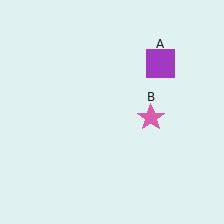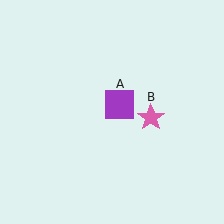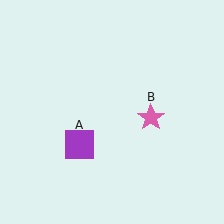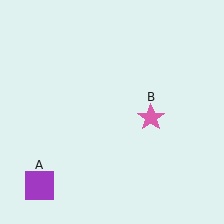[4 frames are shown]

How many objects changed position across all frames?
1 object changed position: purple square (object A).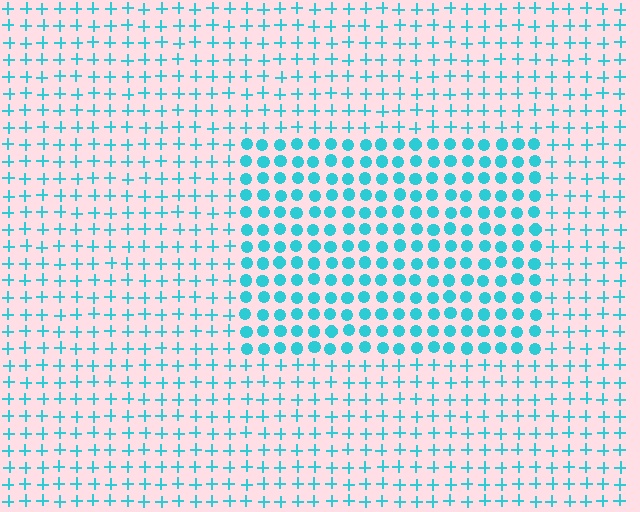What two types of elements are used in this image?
The image uses circles inside the rectangle region and plus signs outside it.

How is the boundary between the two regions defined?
The boundary is defined by a change in element shape: circles inside vs. plus signs outside. All elements share the same color and spacing.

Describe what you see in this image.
The image is filled with small cyan elements arranged in a uniform grid. A rectangle-shaped region contains circles, while the surrounding area contains plus signs. The boundary is defined purely by the change in element shape.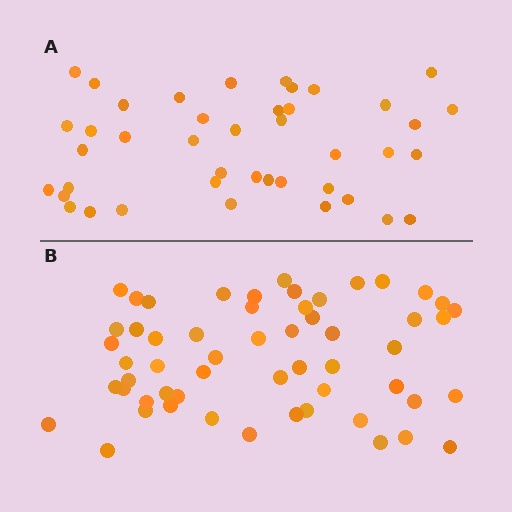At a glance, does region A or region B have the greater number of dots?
Region B (the bottom region) has more dots.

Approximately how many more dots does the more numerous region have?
Region B has approximately 15 more dots than region A.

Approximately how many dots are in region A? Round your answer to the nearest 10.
About 40 dots. (The exact count is 42, which rounds to 40.)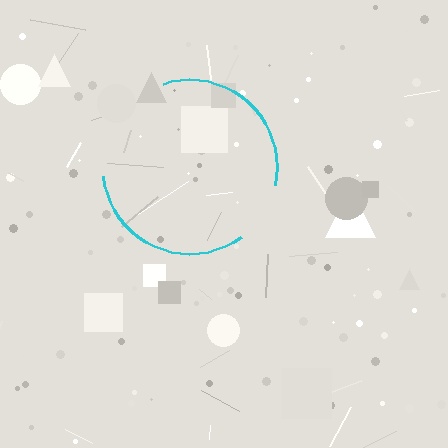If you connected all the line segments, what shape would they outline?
They would outline a circle.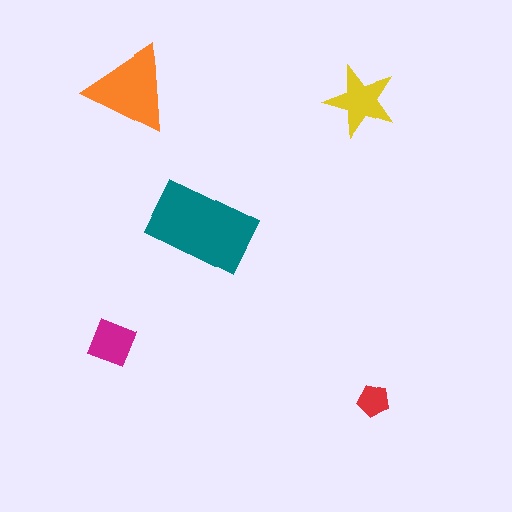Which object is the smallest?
The red pentagon.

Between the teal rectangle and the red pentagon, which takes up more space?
The teal rectangle.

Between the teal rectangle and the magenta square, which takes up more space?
The teal rectangle.